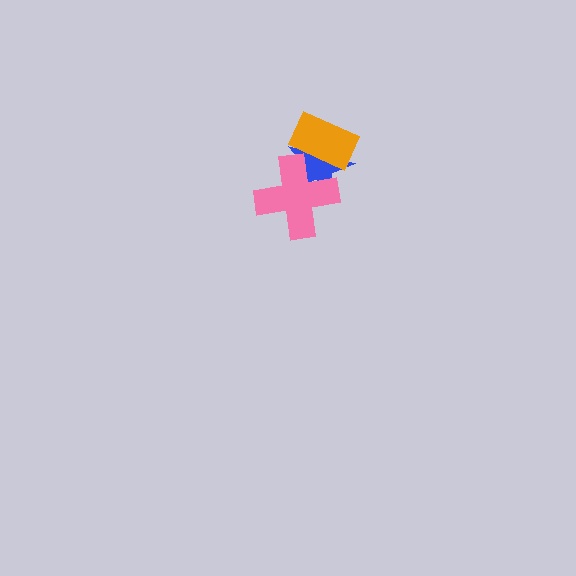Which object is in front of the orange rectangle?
The pink cross is in front of the orange rectangle.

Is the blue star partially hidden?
Yes, it is partially covered by another shape.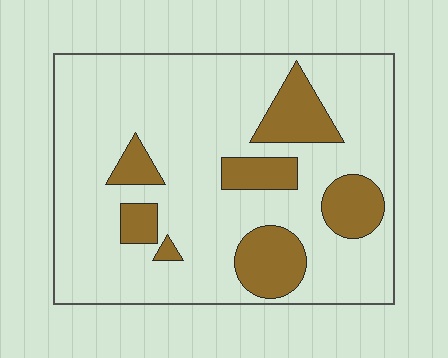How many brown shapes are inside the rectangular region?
7.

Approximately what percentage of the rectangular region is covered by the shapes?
Approximately 20%.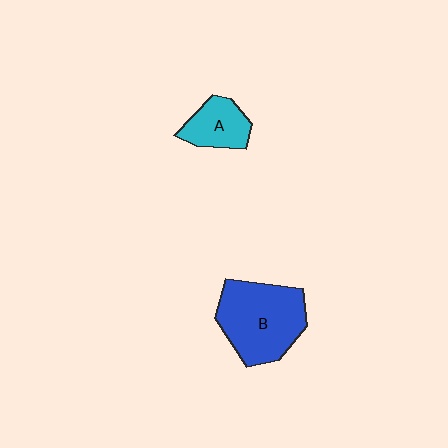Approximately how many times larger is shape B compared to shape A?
Approximately 2.1 times.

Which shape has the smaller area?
Shape A (cyan).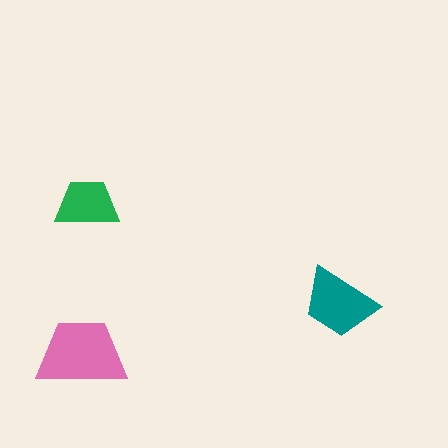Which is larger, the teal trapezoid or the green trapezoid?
The teal one.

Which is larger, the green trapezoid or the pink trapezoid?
The pink one.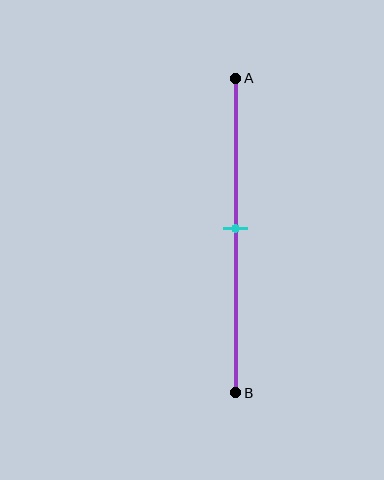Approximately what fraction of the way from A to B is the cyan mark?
The cyan mark is approximately 50% of the way from A to B.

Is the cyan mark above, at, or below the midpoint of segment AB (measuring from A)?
The cyan mark is approximately at the midpoint of segment AB.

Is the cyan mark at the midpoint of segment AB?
Yes, the mark is approximately at the midpoint.